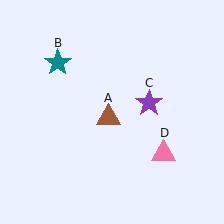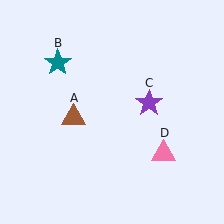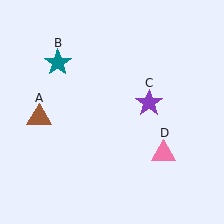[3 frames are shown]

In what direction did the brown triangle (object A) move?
The brown triangle (object A) moved left.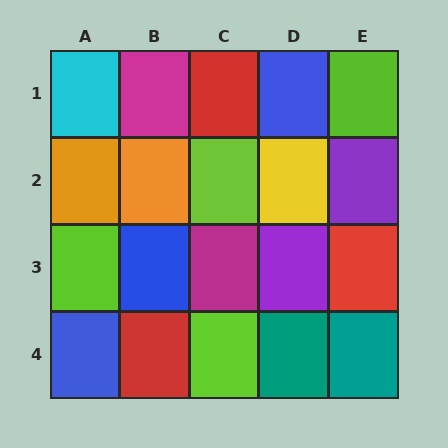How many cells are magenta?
2 cells are magenta.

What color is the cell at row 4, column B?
Red.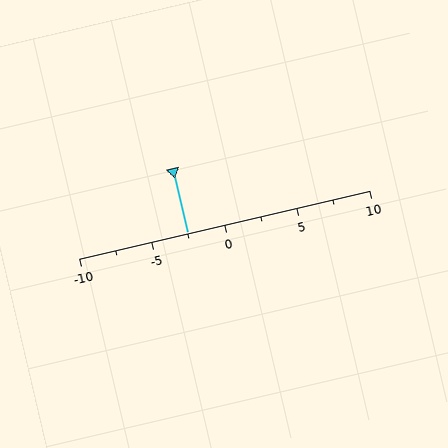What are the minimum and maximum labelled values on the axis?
The axis runs from -10 to 10.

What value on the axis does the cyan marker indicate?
The marker indicates approximately -2.5.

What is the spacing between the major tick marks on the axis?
The major ticks are spaced 5 apart.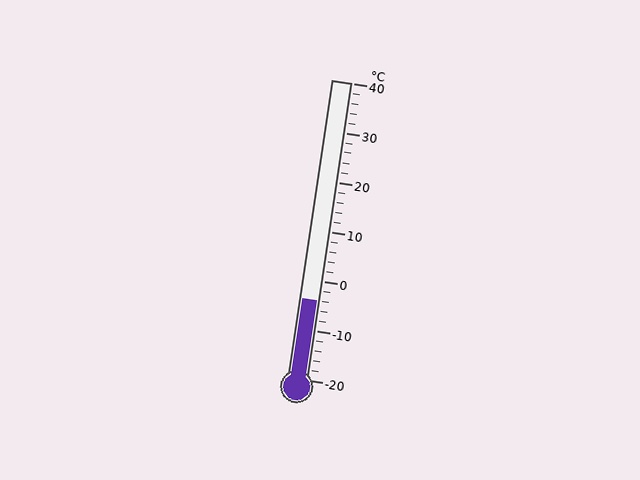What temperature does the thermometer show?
The thermometer shows approximately -4°C.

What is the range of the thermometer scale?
The thermometer scale ranges from -20°C to 40°C.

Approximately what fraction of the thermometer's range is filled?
The thermometer is filled to approximately 25% of its range.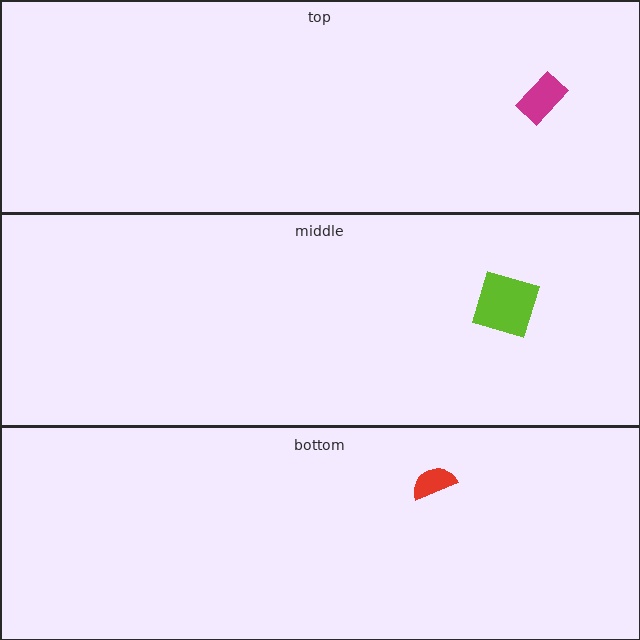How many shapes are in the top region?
1.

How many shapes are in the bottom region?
1.